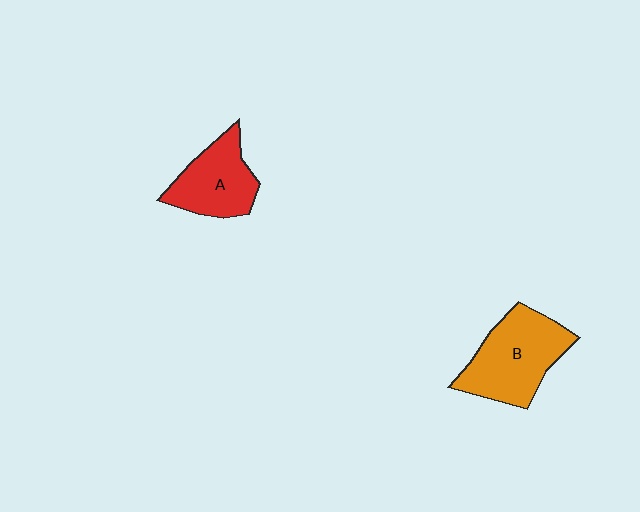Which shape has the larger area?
Shape B (orange).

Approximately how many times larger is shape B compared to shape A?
Approximately 1.3 times.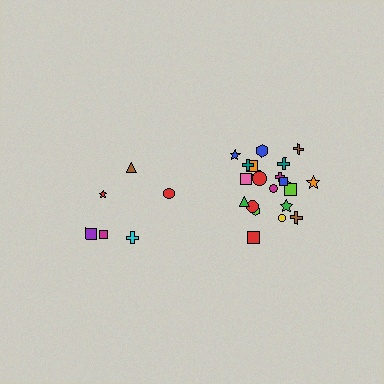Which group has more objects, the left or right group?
The right group.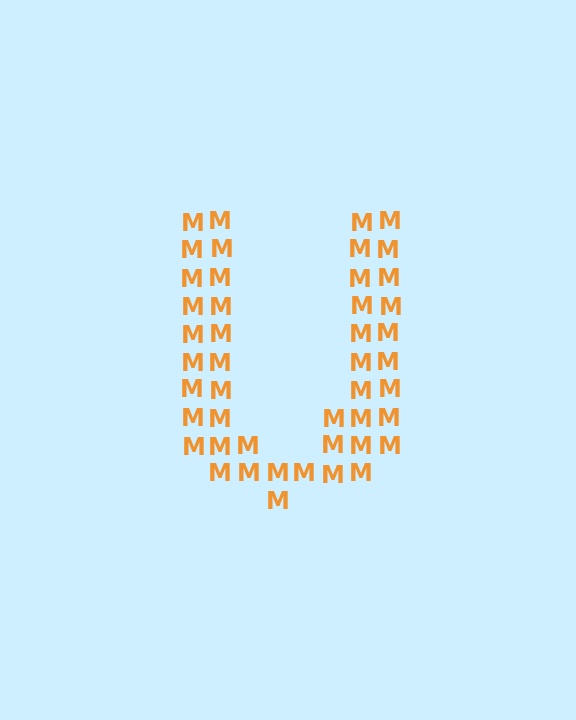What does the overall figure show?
The overall figure shows the letter U.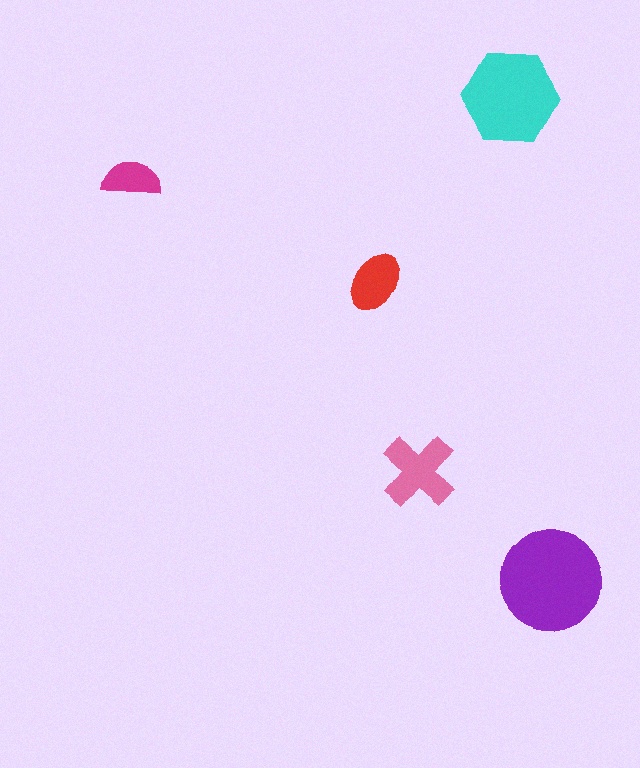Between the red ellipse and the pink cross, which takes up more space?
The pink cross.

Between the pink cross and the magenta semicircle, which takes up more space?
The pink cross.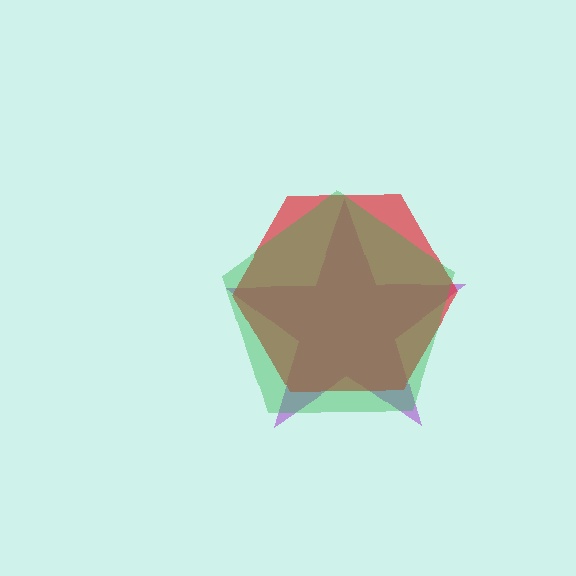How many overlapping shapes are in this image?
There are 3 overlapping shapes in the image.